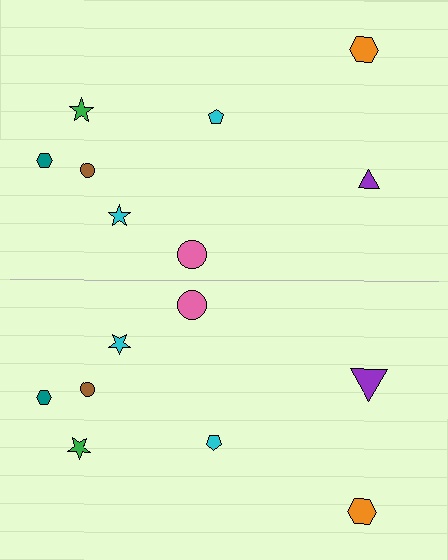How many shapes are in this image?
There are 16 shapes in this image.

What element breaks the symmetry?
The purple triangle on the bottom side has a different size than its mirror counterpart.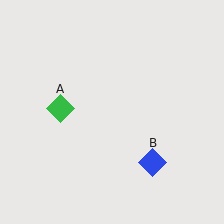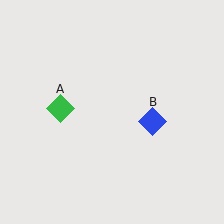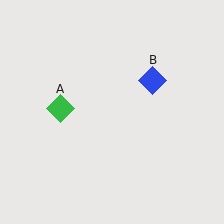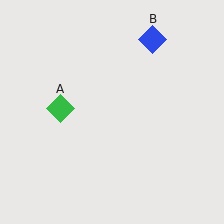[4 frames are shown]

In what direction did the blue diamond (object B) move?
The blue diamond (object B) moved up.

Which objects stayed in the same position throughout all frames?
Green diamond (object A) remained stationary.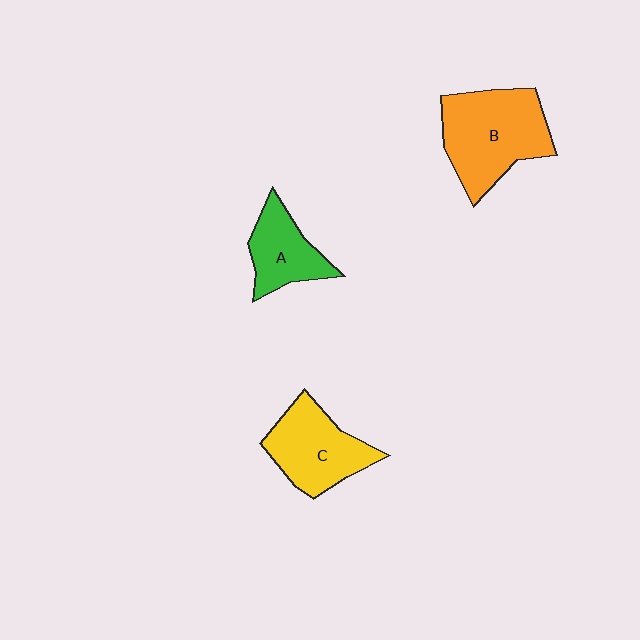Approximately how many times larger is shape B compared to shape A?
Approximately 1.8 times.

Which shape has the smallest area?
Shape A (green).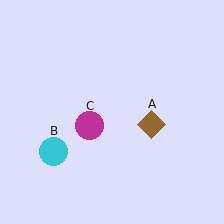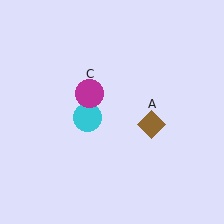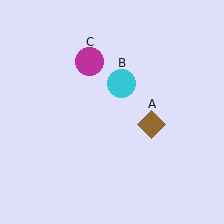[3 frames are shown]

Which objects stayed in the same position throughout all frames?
Brown diamond (object A) remained stationary.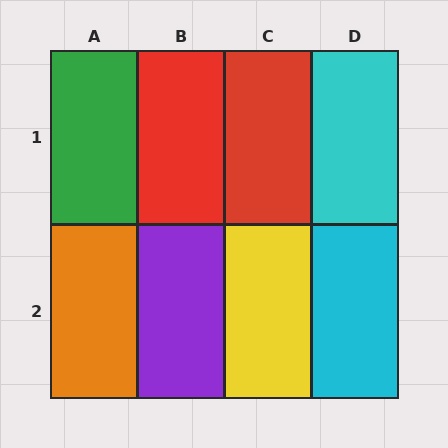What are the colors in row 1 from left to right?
Green, red, red, cyan.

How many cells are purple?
1 cell is purple.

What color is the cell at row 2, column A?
Orange.